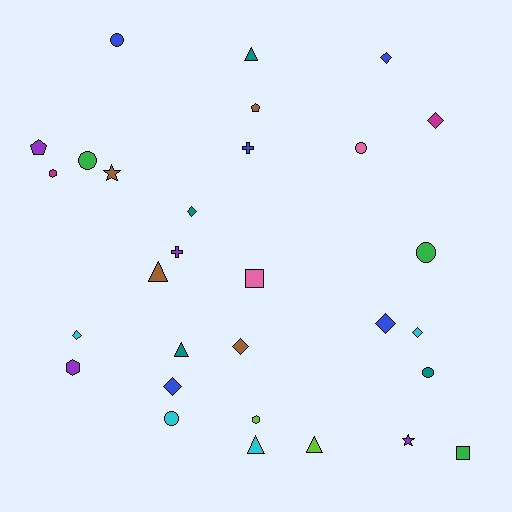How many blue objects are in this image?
There are 5 blue objects.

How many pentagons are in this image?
There are 2 pentagons.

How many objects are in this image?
There are 30 objects.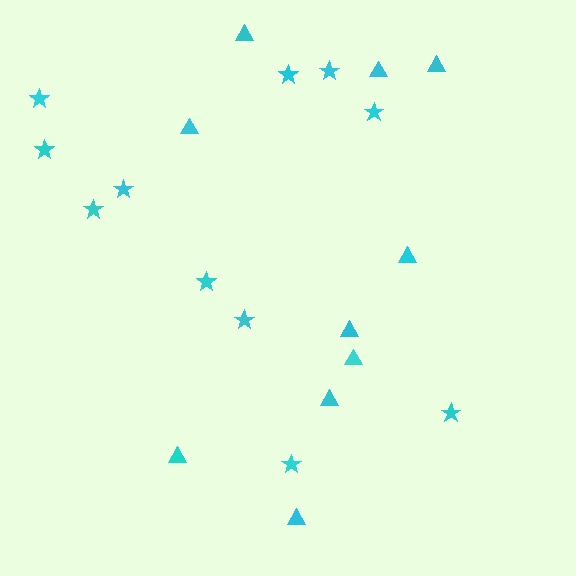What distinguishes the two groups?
There are 2 groups: one group of stars (11) and one group of triangles (10).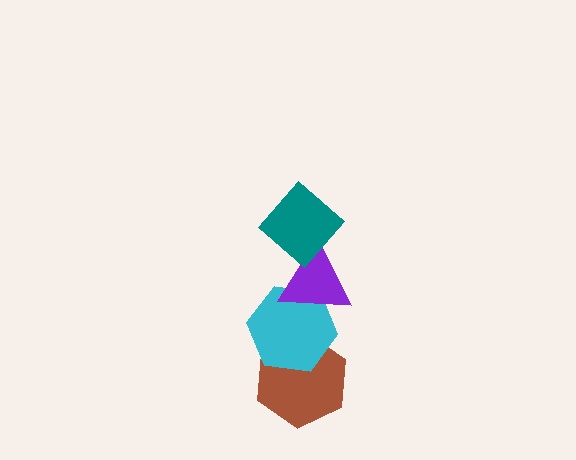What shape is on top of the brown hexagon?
The cyan hexagon is on top of the brown hexagon.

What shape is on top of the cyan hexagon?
The purple triangle is on top of the cyan hexagon.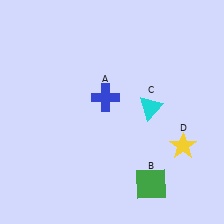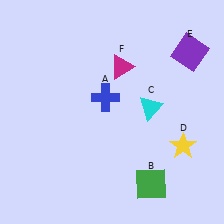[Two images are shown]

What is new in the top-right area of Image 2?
A purple square (E) was added in the top-right area of Image 2.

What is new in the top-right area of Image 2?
A magenta triangle (F) was added in the top-right area of Image 2.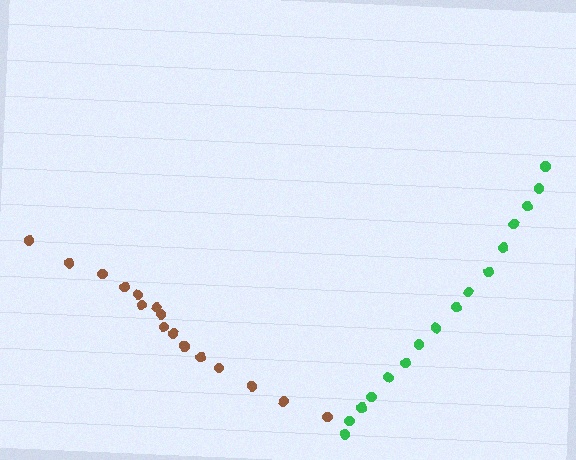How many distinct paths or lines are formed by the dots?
There are 2 distinct paths.